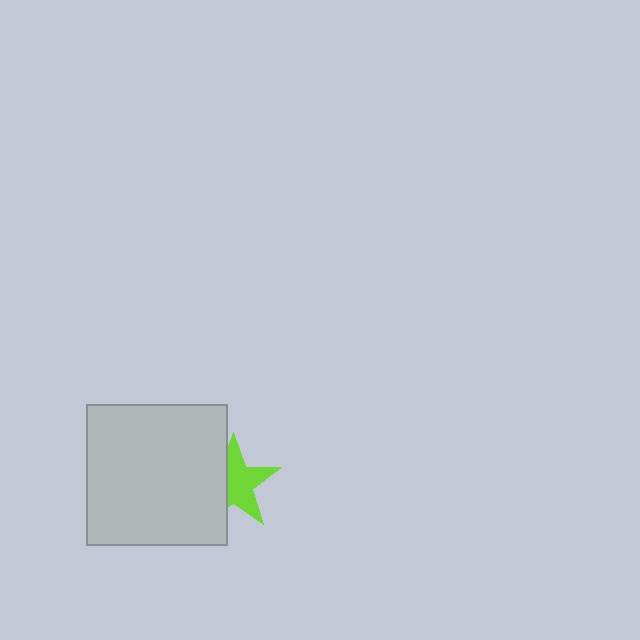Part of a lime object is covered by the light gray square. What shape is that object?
It is a star.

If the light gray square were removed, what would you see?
You would see the complete lime star.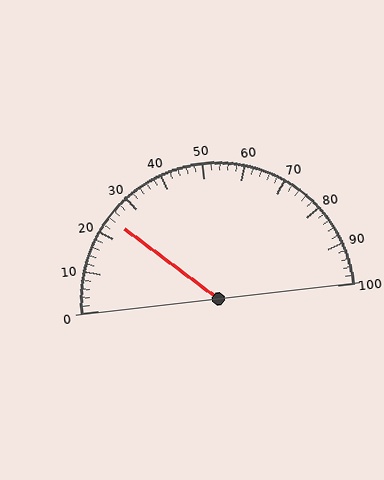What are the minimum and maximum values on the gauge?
The gauge ranges from 0 to 100.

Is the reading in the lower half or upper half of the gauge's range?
The reading is in the lower half of the range (0 to 100).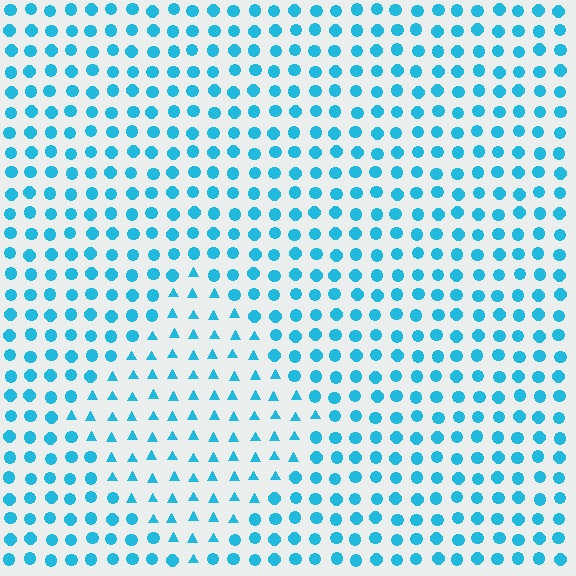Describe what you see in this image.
The image is filled with small cyan elements arranged in a uniform grid. A diamond-shaped region contains triangles, while the surrounding area contains circles. The boundary is defined purely by the change in element shape.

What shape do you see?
I see a diamond.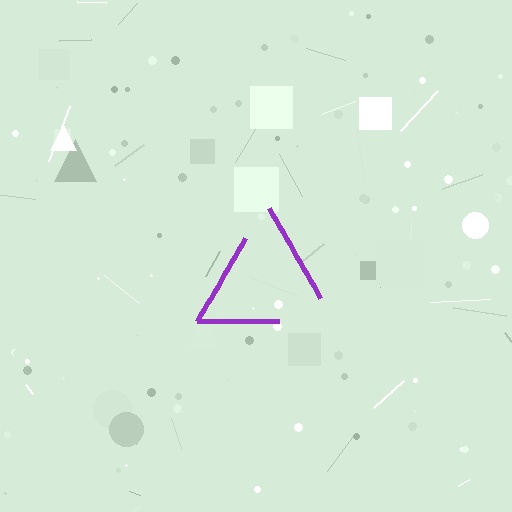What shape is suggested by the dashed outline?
The dashed outline suggests a triangle.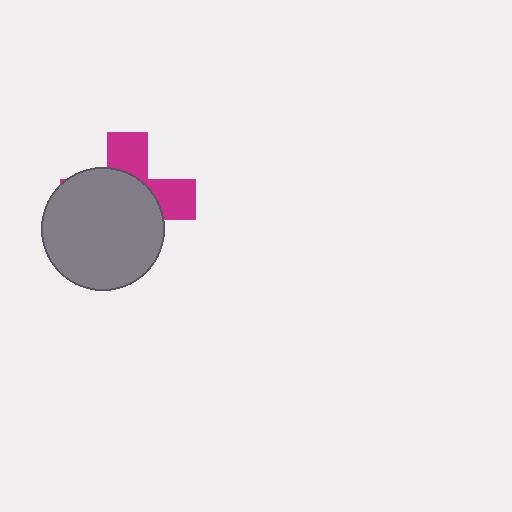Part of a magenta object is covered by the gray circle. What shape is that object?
It is a cross.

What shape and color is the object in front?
The object in front is a gray circle.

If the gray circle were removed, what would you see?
You would see the complete magenta cross.